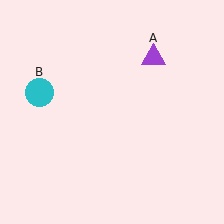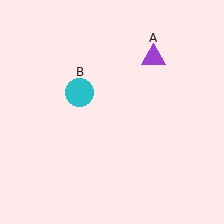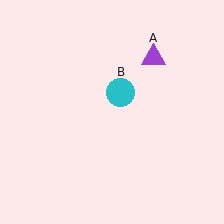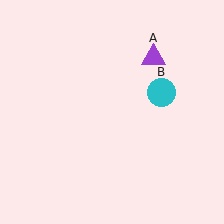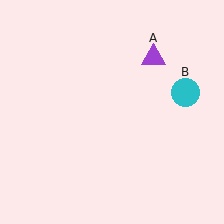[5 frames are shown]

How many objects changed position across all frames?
1 object changed position: cyan circle (object B).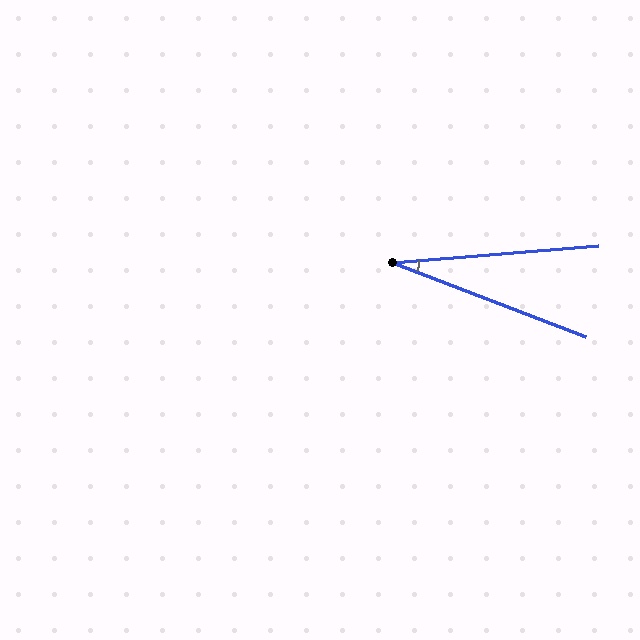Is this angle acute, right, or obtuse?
It is acute.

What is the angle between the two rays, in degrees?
Approximately 26 degrees.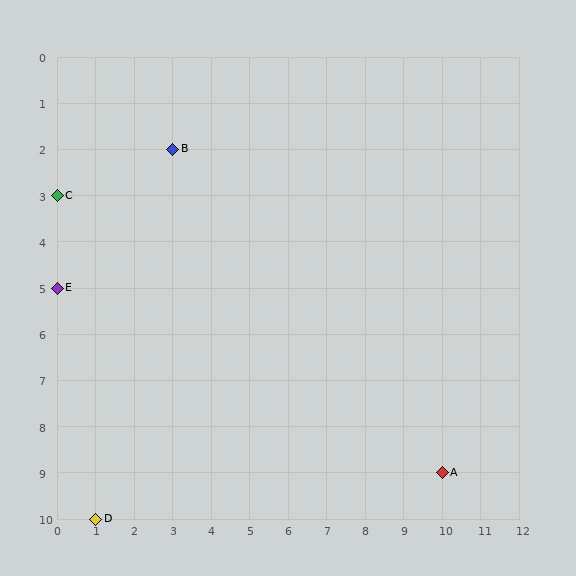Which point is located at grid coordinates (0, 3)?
Point C is at (0, 3).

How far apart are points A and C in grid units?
Points A and C are 10 columns and 6 rows apart (about 11.7 grid units diagonally).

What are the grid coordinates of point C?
Point C is at grid coordinates (0, 3).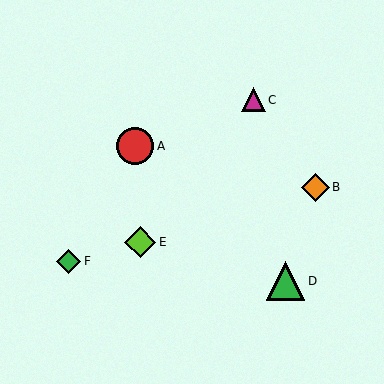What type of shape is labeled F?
Shape F is a green diamond.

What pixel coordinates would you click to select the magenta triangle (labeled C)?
Click at (253, 100) to select the magenta triangle C.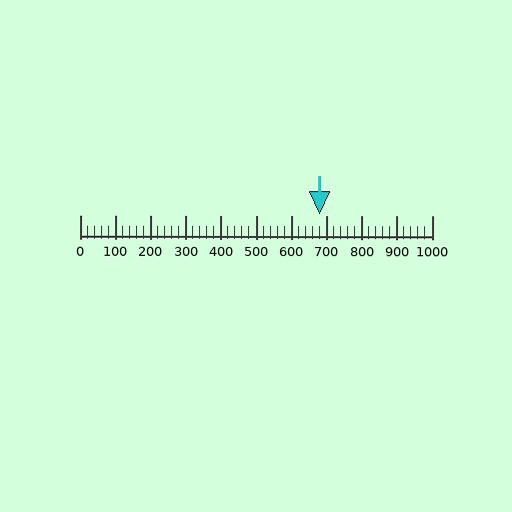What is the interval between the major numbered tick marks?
The major tick marks are spaced 100 units apart.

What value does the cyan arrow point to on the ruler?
The cyan arrow points to approximately 680.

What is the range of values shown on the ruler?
The ruler shows values from 0 to 1000.